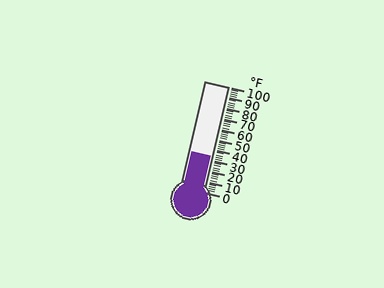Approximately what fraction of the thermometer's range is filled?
The thermometer is filled to approximately 35% of its range.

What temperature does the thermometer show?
The thermometer shows approximately 34°F.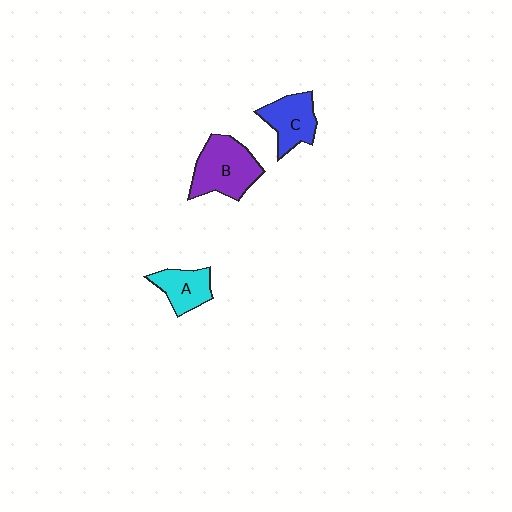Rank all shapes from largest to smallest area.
From largest to smallest: B (purple), C (blue), A (cyan).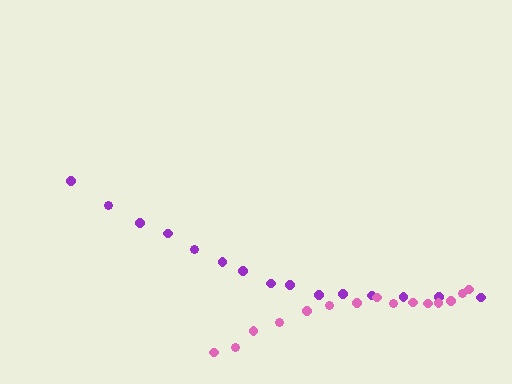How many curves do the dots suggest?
There are 2 distinct paths.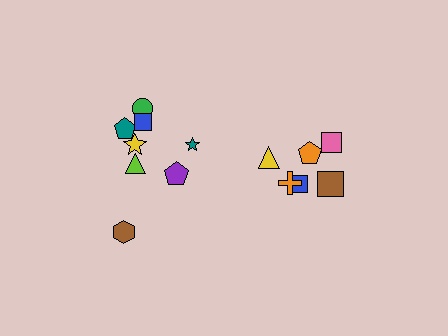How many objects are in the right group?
There are 6 objects.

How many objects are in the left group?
There are 8 objects.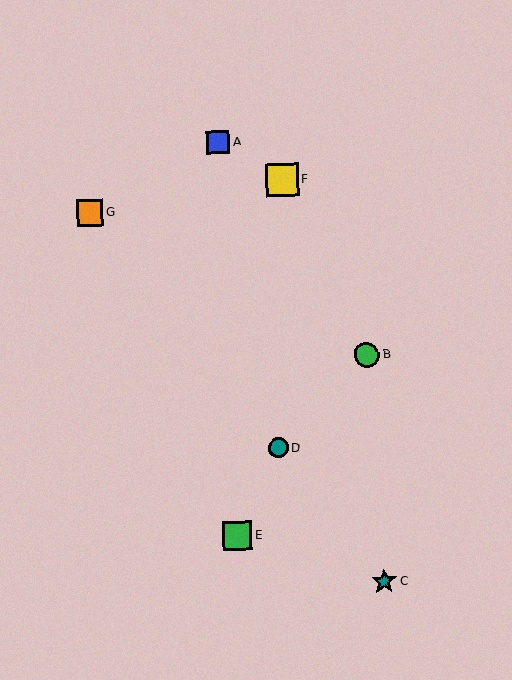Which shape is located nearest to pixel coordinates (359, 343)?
The green circle (labeled B) at (367, 355) is nearest to that location.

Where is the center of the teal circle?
The center of the teal circle is at (278, 448).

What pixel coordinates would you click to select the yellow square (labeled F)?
Click at (282, 180) to select the yellow square F.